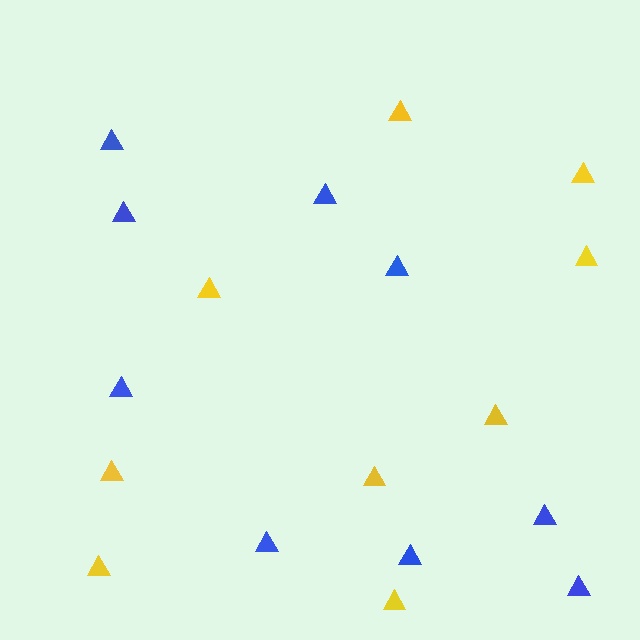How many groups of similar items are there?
There are 2 groups: one group of blue triangles (9) and one group of yellow triangles (9).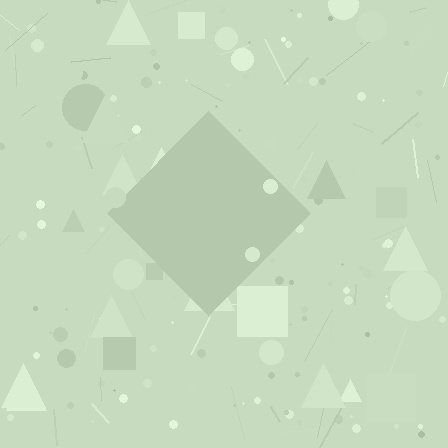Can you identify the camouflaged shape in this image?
The camouflaged shape is a diamond.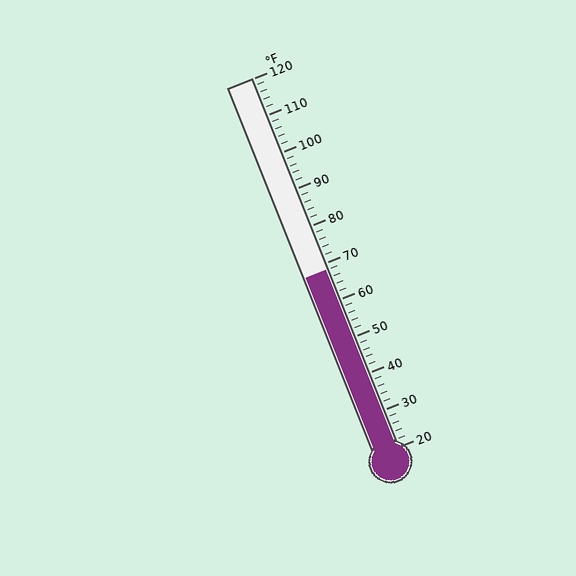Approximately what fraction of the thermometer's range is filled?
The thermometer is filled to approximately 50% of its range.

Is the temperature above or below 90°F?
The temperature is below 90°F.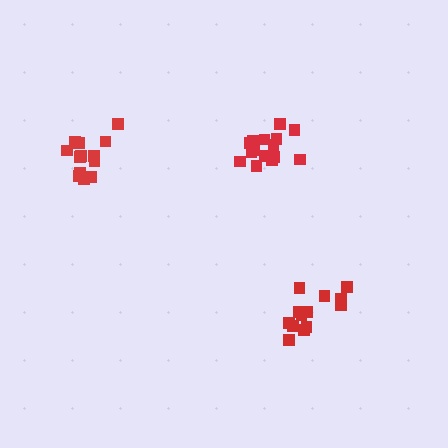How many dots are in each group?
Group 1: 13 dots, Group 2: 15 dots, Group 3: 13 dots (41 total).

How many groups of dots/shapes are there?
There are 3 groups.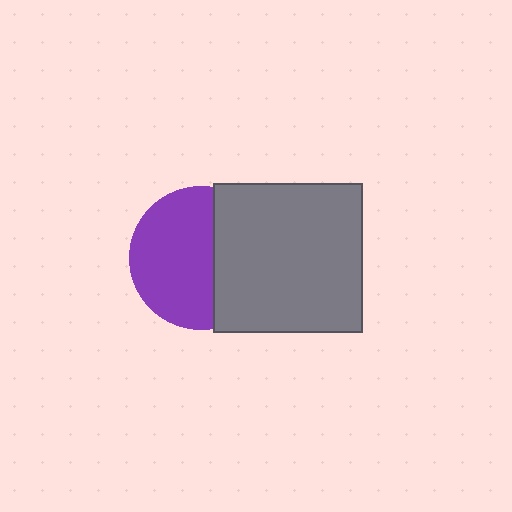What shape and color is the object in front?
The object in front is a gray square.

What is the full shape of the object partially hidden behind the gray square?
The partially hidden object is a purple circle.